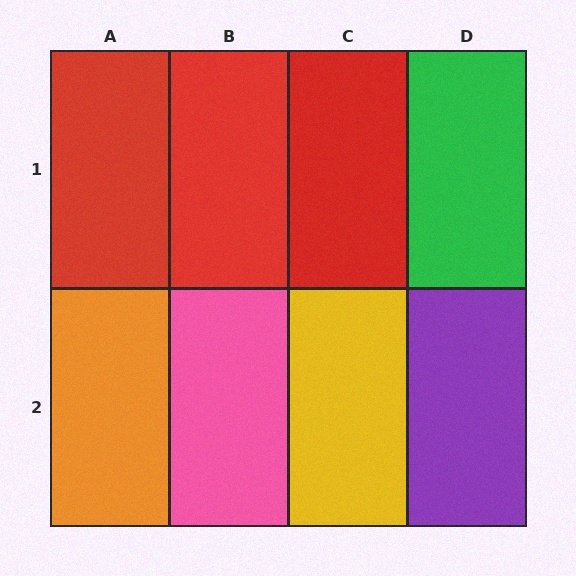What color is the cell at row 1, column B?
Red.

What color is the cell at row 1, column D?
Green.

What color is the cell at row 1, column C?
Red.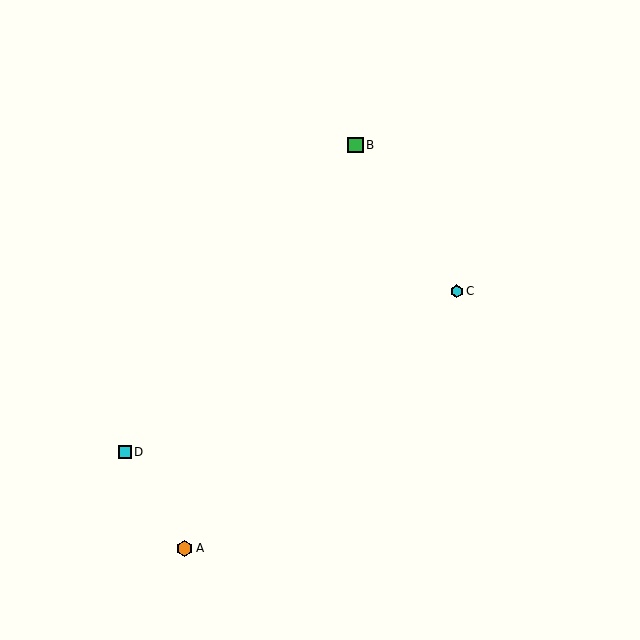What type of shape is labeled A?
Shape A is an orange hexagon.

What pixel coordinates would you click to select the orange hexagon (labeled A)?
Click at (185, 548) to select the orange hexagon A.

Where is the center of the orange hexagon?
The center of the orange hexagon is at (185, 548).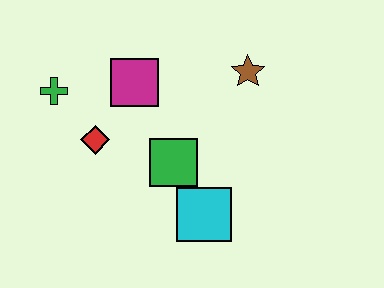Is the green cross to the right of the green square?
No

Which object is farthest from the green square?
The green cross is farthest from the green square.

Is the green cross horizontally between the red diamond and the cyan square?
No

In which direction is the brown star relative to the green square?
The brown star is above the green square.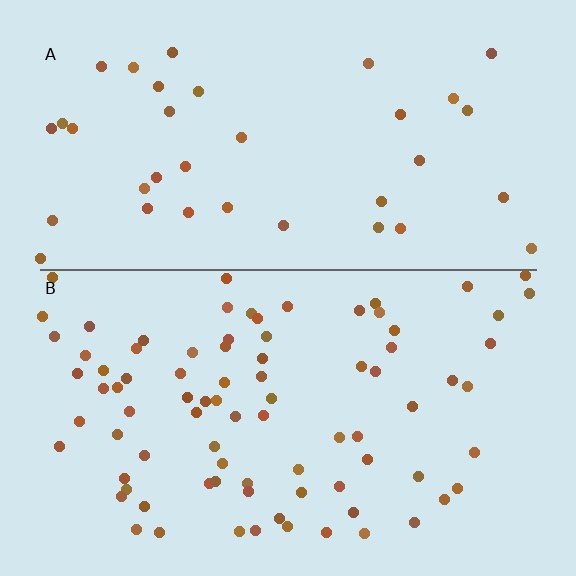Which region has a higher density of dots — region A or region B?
B (the bottom).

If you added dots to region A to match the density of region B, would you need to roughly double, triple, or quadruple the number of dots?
Approximately double.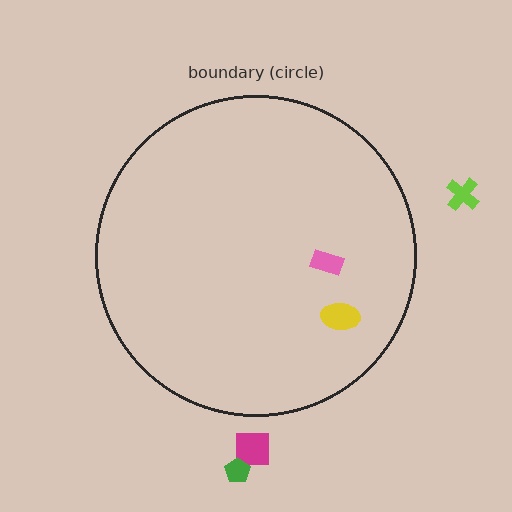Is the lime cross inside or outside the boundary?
Outside.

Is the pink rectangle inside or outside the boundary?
Inside.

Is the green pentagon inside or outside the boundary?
Outside.